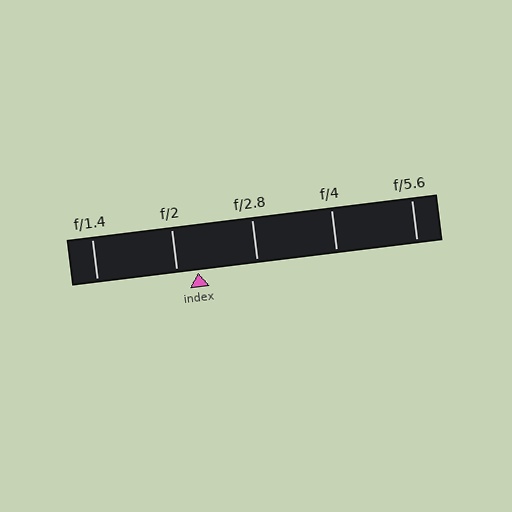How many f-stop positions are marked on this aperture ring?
There are 5 f-stop positions marked.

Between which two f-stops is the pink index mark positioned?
The index mark is between f/2 and f/2.8.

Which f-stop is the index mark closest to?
The index mark is closest to f/2.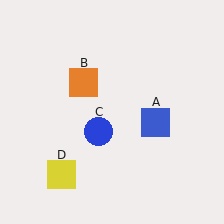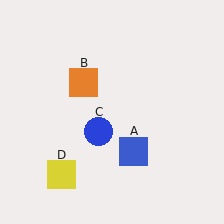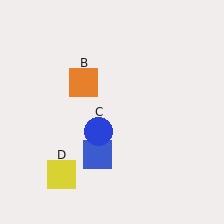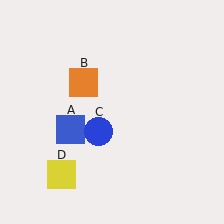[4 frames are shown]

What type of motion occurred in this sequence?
The blue square (object A) rotated clockwise around the center of the scene.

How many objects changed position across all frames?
1 object changed position: blue square (object A).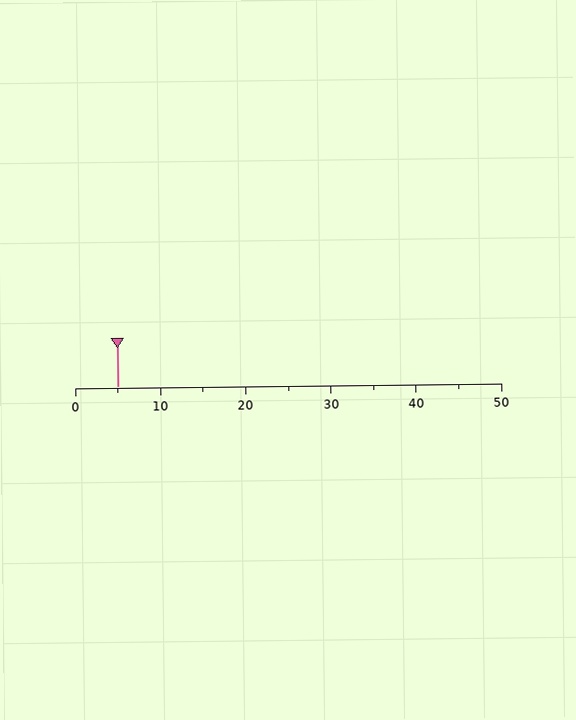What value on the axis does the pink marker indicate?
The marker indicates approximately 5.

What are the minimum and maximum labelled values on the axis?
The axis runs from 0 to 50.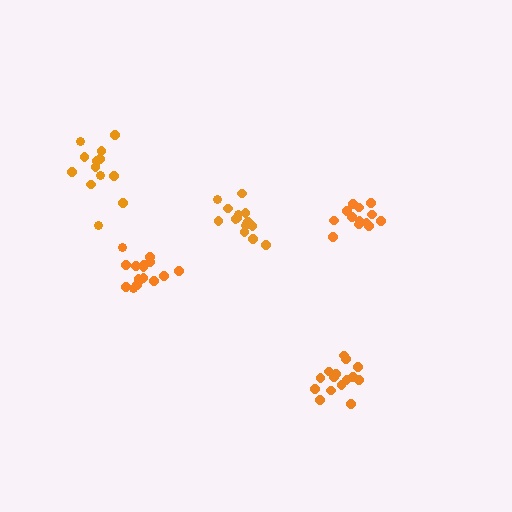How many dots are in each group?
Group 1: 13 dots, Group 2: 15 dots, Group 3: 16 dots, Group 4: 13 dots, Group 5: 15 dots (72 total).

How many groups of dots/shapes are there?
There are 5 groups.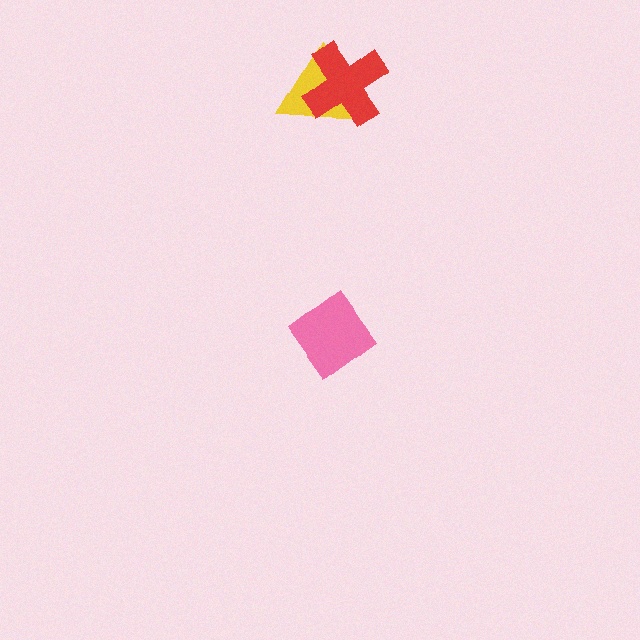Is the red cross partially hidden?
No, no other shape covers it.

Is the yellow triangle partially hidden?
Yes, it is partially covered by another shape.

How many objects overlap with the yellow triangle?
1 object overlaps with the yellow triangle.